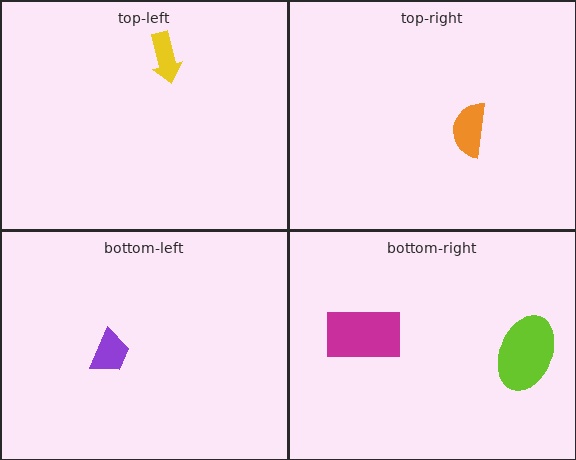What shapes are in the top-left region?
The yellow arrow.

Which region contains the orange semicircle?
The top-right region.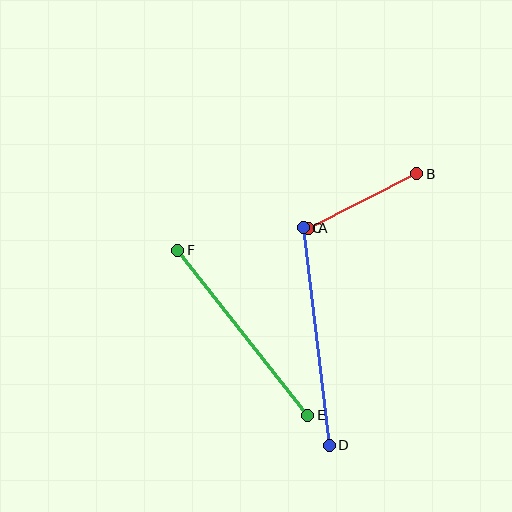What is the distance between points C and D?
The distance is approximately 219 pixels.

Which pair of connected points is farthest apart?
Points C and D are farthest apart.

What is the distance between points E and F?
The distance is approximately 210 pixels.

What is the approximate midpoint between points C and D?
The midpoint is at approximately (316, 336) pixels.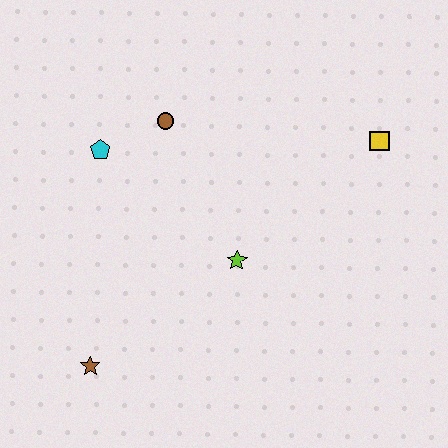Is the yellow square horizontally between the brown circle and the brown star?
No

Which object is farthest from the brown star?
The yellow square is farthest from the brown star.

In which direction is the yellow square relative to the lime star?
The yellow square is to the right of the lime star.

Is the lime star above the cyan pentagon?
No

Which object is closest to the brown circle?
The cyan pentagon is closest to the brown circle.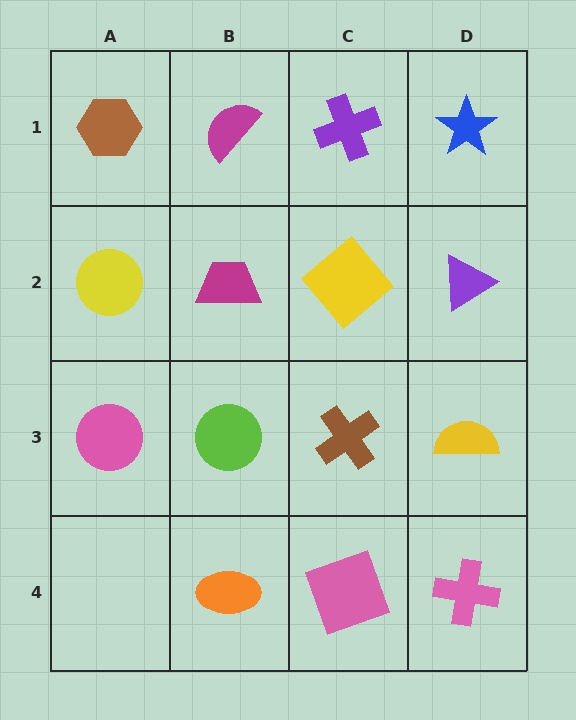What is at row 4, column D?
A pink cross.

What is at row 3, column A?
A pink circle.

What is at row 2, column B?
A magenta trapezoid.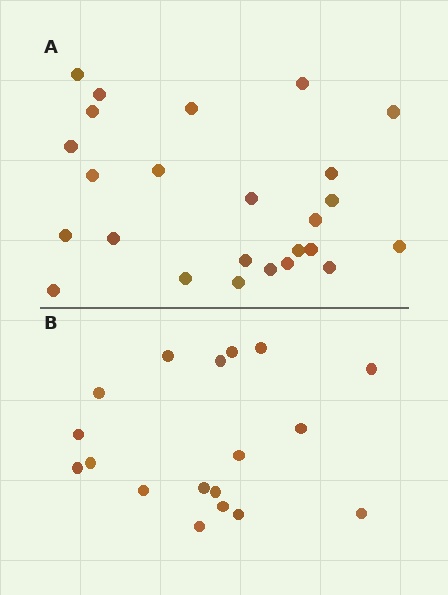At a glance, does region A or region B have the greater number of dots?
Region A (the top region) has more dots.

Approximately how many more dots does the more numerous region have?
Region A has roughly 8 or so more dots than region B.